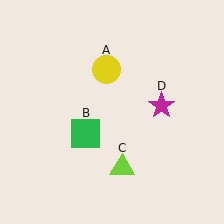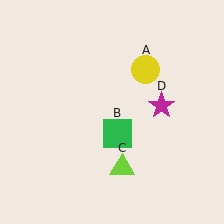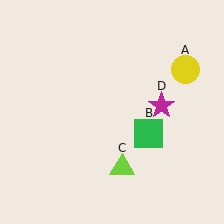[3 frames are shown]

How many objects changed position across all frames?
2 objects changed position: yellow circle (object A), green square (object B).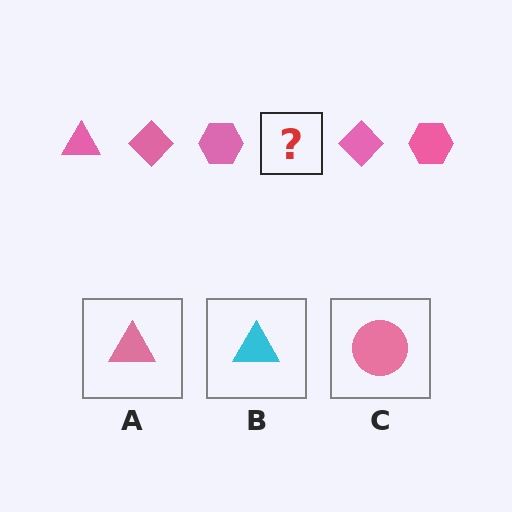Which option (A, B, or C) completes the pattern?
A.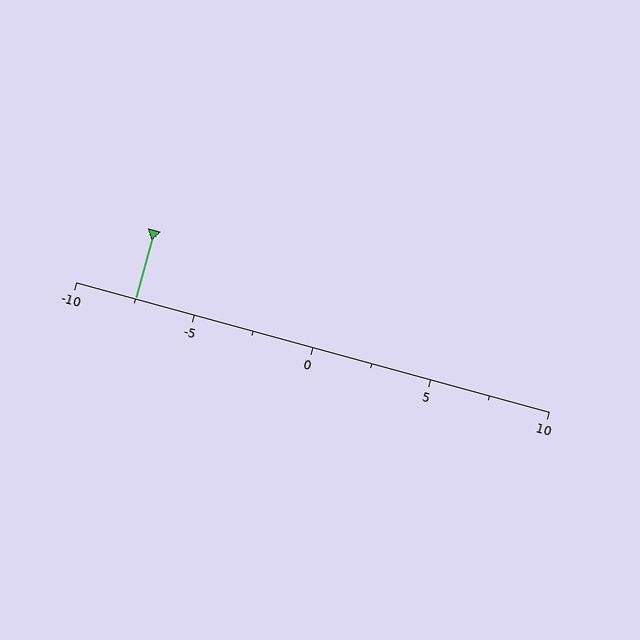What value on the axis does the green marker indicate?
The marker indicates approximately -7.5.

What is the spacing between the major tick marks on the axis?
The major ticks are spaced 5 apart.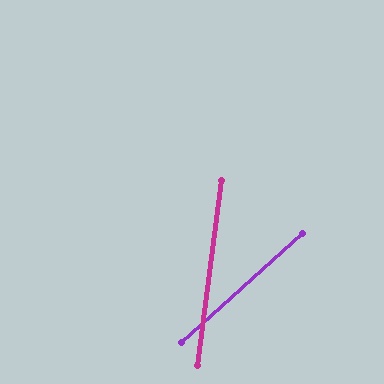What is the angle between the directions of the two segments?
Approximately 41 degrees.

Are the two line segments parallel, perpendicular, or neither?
Neither parallel nor perpendicular — they differ by about 41°.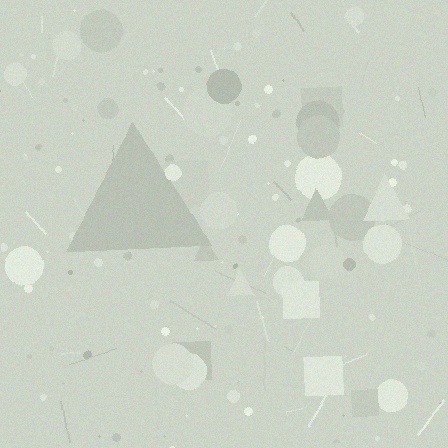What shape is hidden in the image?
A triangle is hidden in the image.